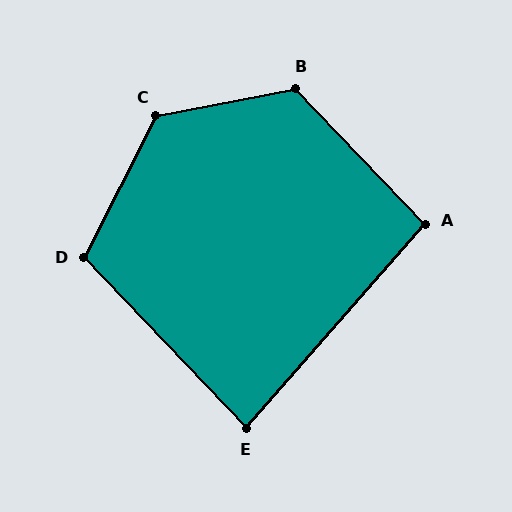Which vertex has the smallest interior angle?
E, at approximately 85 degrees.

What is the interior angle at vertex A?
Approximately 95 degrees (obtuse).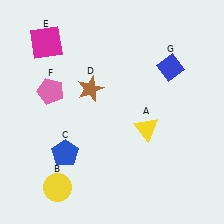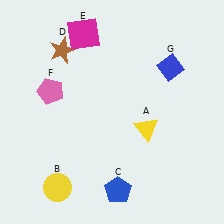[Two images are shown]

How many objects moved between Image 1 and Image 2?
3 objects moved between the two images.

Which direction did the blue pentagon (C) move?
The blue pentagon (C) moved right.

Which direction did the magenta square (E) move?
The magenta square (E) moved right.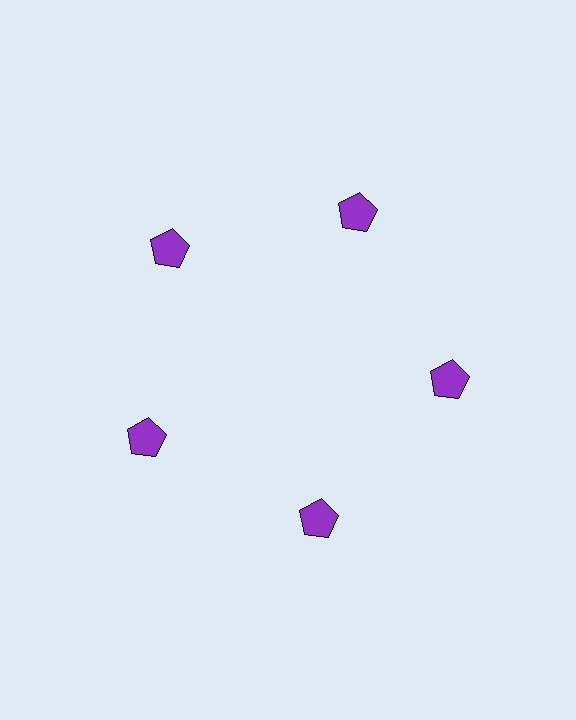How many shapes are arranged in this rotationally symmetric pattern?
There are 5 shapes, arranged in 5 groups of 1.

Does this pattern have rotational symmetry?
Yes, this pattern has 5-fold rotational symmetry. It looks the same after rotating 72 degrees around the center.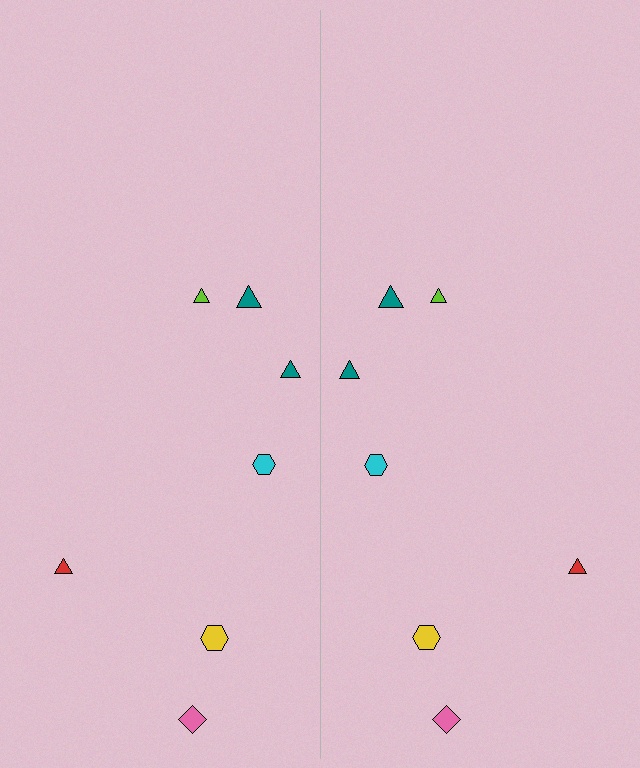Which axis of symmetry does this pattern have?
The pattern has a vertical axis of symmetry running through the center of the image.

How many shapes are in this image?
There are 14 shapes in this image.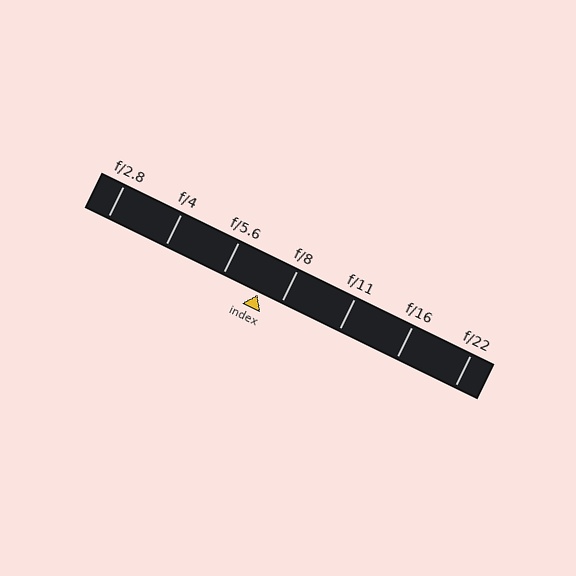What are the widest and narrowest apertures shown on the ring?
The widest aperture shown is f/2.8 and the narrowest is f/22.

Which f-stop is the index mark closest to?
The index mark is closest to f/8.